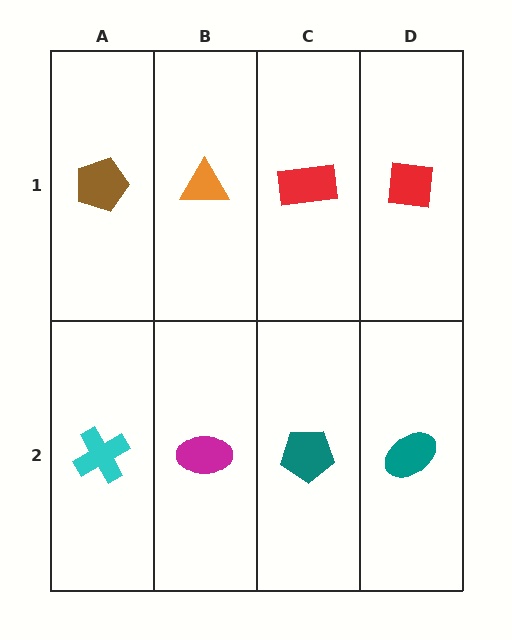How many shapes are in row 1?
4 shapes.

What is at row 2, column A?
A cyan cross.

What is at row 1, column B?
An orange triangle.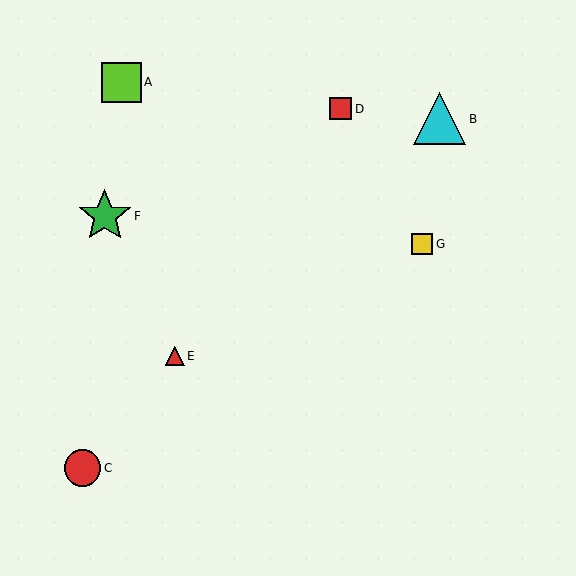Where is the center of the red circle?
The center of the red circle is at (82, 468).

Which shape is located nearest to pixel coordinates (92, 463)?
The red circle (labeled C) at (82, 468) is nearest to that location.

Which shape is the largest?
The green star (labeled F) is the largest.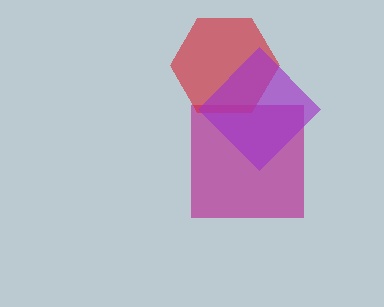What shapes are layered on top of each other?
The layered shapes are: a magenta square, a red hexagon, a purple diamond.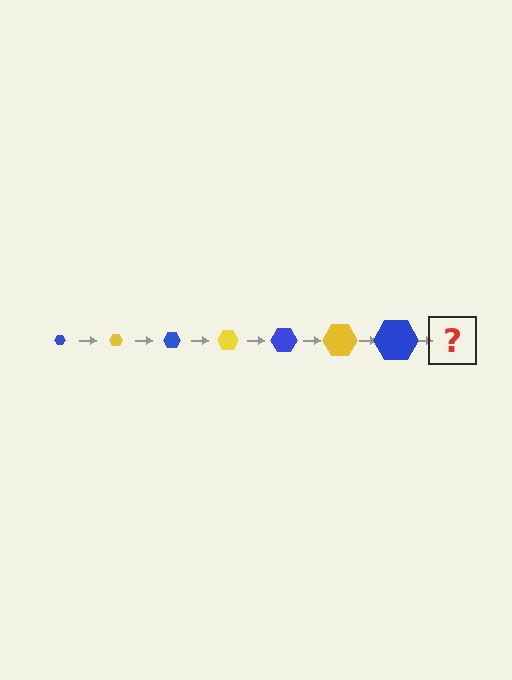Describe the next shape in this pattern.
It should be a yellow hexagon, larger than the previous one.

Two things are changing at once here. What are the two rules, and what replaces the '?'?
The two rules are that the hexagon grows larger each step and the color cycles through blue and yellow. The '?' should be a yellow hexagon, larger than the previous one.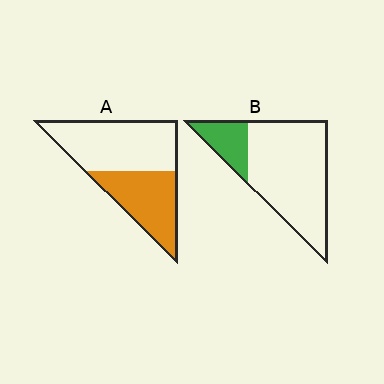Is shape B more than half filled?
No.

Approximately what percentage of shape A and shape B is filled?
A is approximately 40% and B is approximately 20%.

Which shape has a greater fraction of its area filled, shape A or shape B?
Shape A.